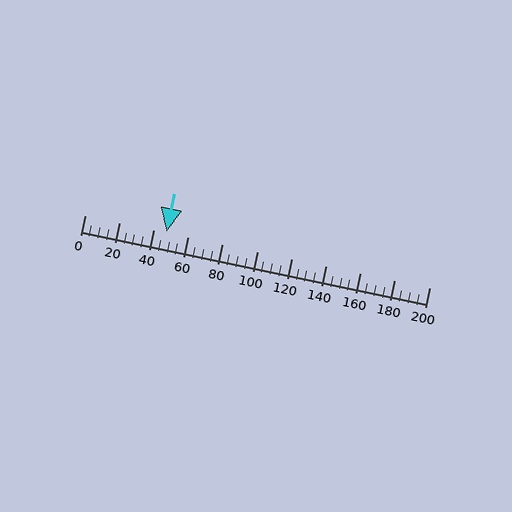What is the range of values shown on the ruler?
The ruler shows values from 0 to 200.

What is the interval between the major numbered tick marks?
The major tick marks are spaced 20 units apart.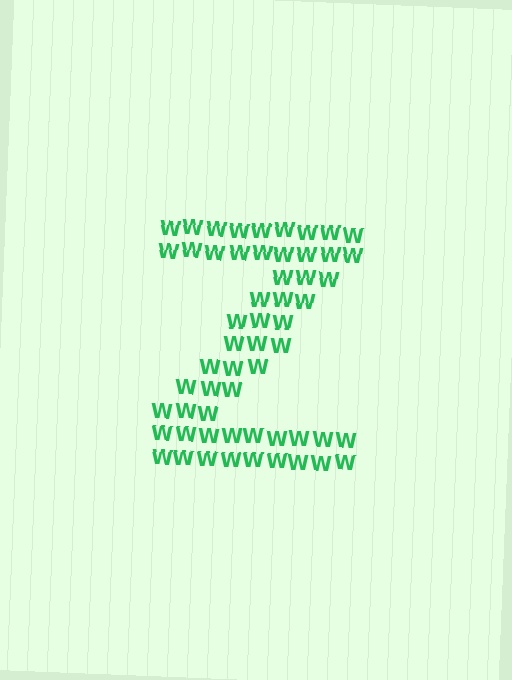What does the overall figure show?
The overall figure shows the letter Z.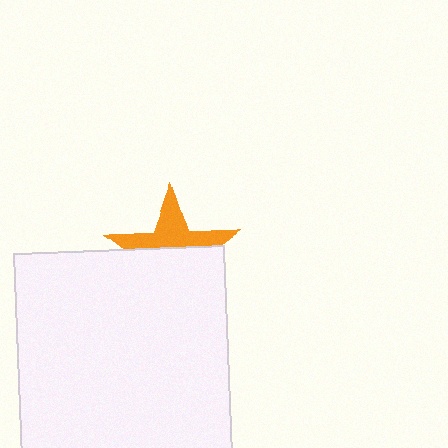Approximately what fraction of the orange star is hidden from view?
Roughly 56% of the orange star is hidden behind the white square.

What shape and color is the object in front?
The object in front is a white square.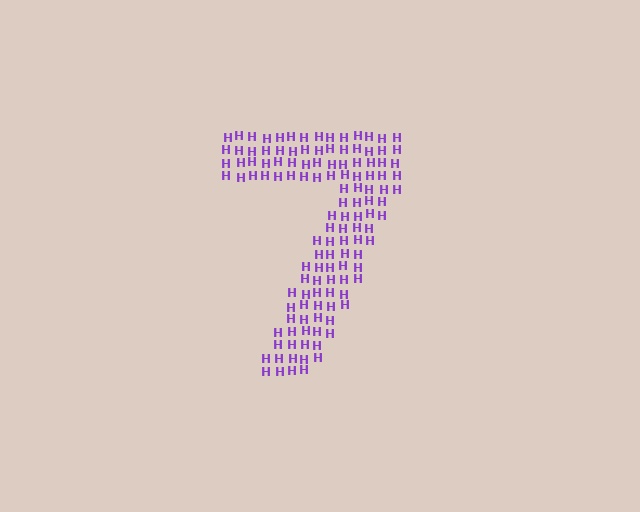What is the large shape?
The large shape is the digit 7.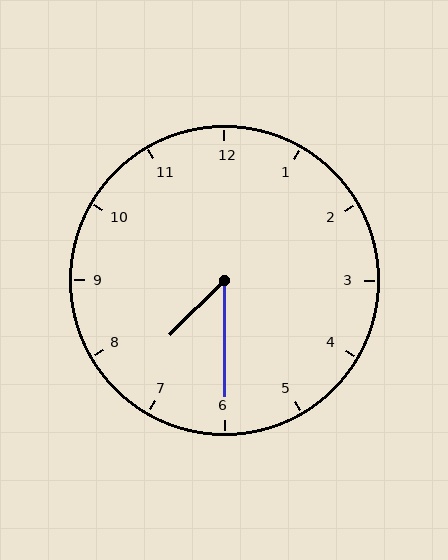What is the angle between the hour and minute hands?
Approximately 45 degrees.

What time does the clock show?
7:30.